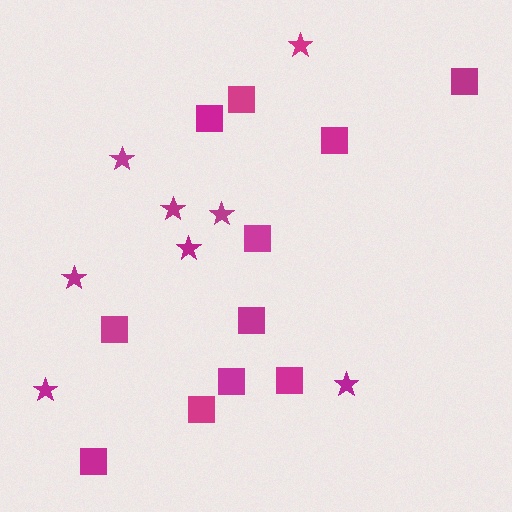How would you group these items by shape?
There are 2 groups: one group of squares (11) and one group of stars (8).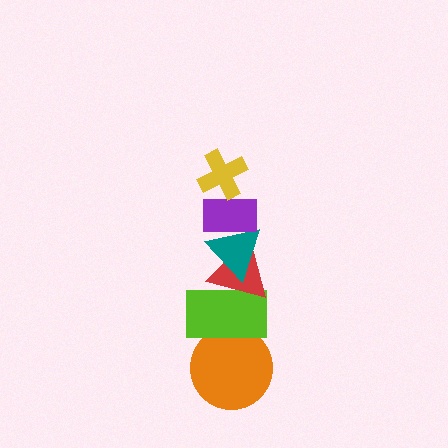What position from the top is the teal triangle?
The teal triangle is 3rd from the top.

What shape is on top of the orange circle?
The lime rectangle is on top of the orange circle.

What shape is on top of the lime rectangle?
The red triangle is on top of the lime rectangle.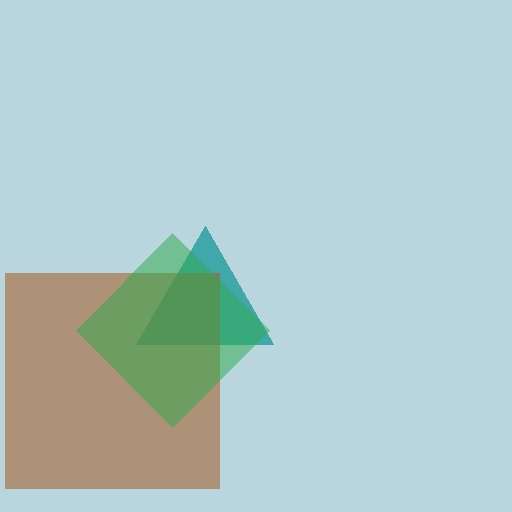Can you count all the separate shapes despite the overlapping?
Yes, there are 3 separate shapes.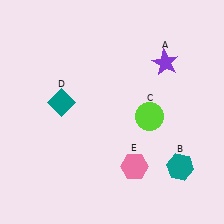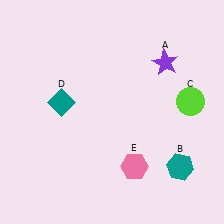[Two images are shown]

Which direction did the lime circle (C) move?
The lime circle (C) moved right.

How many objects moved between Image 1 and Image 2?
1 object moved between the two images.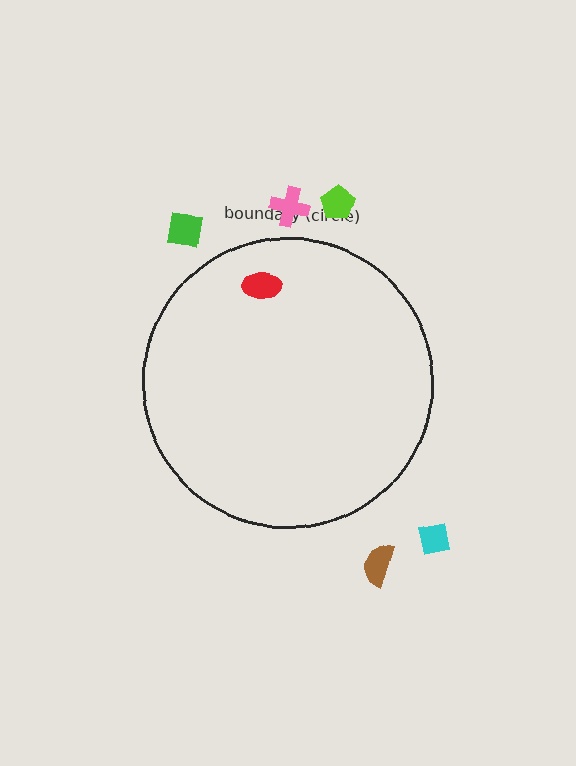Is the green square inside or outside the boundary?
Outside.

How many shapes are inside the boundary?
1 inside, 5 outside.